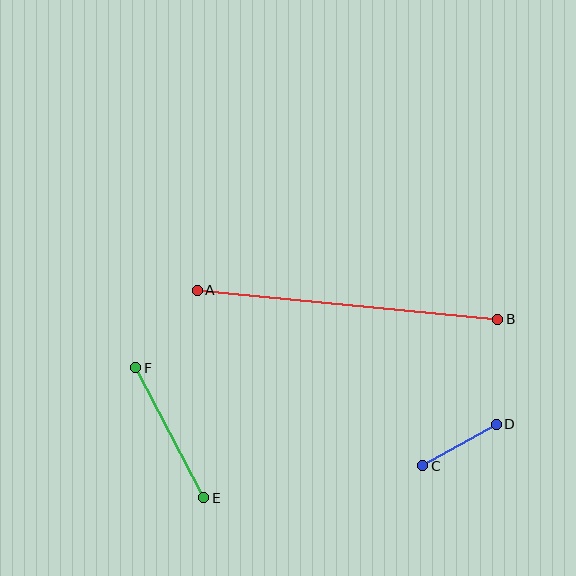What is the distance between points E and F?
The distance is approximately 147 pixels.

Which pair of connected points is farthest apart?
Points A and B are farthest apart.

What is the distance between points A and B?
The distance is approximately 302 pixels.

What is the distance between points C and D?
The distance is approximately 84 pixels.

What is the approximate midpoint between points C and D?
The midpoint is at approximately (460, 445) pixels.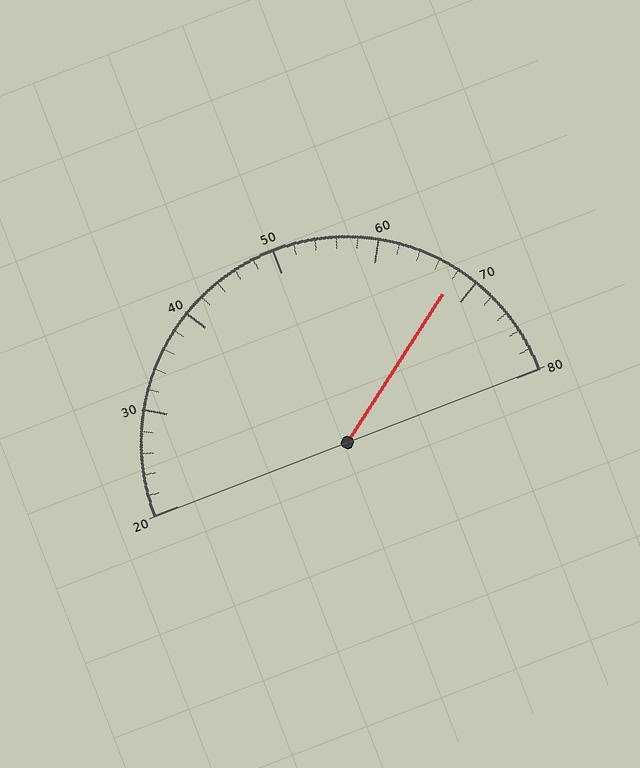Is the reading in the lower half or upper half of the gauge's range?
The reading is in the upper half of the range (20 to 80).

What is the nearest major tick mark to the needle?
The nearest major tick mark is 70.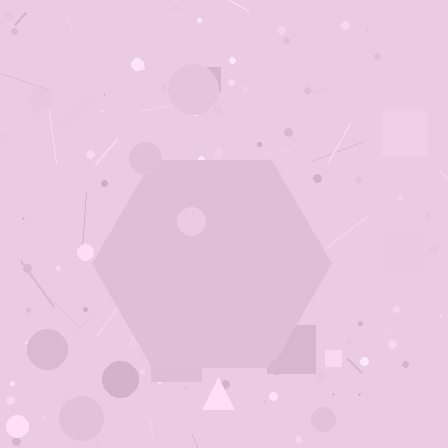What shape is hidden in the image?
A hexagon is hidden in the image.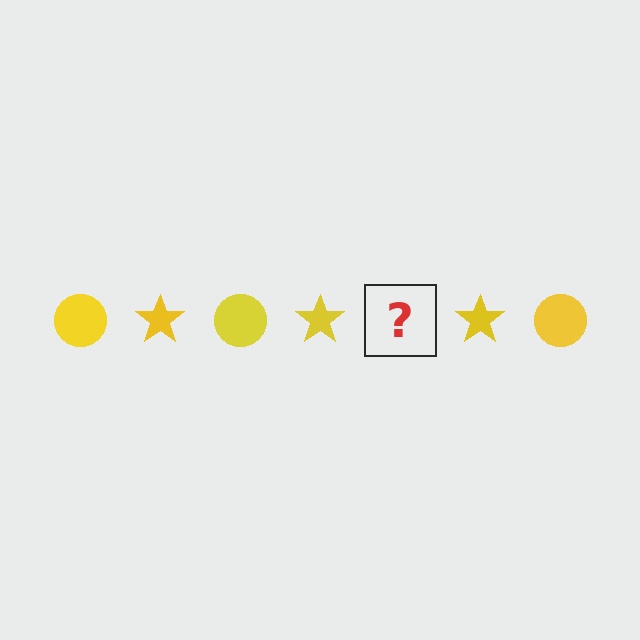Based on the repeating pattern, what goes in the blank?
The blank should be a yellow circle.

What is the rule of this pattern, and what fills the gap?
The rule is that the pattern cycles through circle, star shapes in yellow. The gap should be filled with a yellow circle.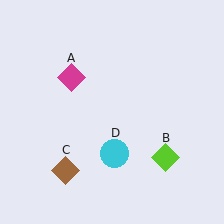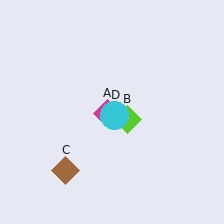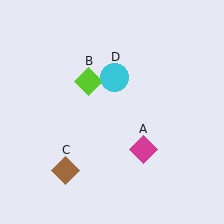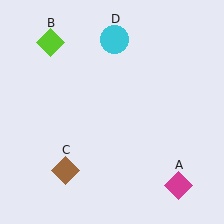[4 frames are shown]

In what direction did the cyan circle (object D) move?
The cyan circle (object D) moved up.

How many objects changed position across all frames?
3 objects changed position: magenta diamond (object A), lime diamond (object B), cyan circle (object D).